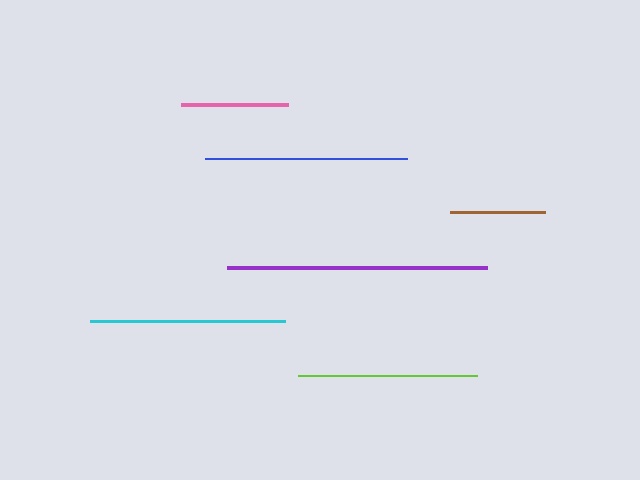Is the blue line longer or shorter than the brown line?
The blue line is longer than the brown line.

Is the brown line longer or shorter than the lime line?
The lime line is longer than the brown line.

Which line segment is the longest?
The purple line is the longest at approximately 261 pixels.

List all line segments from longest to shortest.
From longest to shortest: purple, blue, cyan, lime, pink, brown.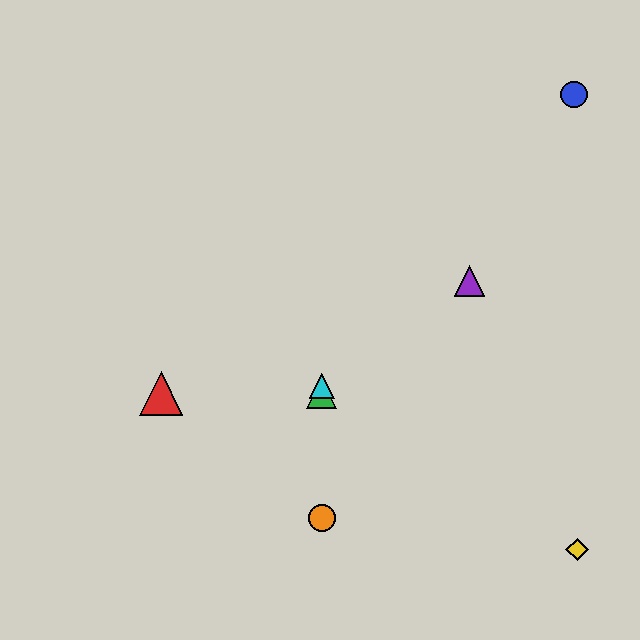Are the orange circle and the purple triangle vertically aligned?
No, the orange circle is at x≈322 and the purple triangle is at x≈470.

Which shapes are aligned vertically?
The green triangle, the orange circle, the cyan triangle are aligned vertically.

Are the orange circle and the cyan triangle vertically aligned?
Yes, both are at x≈322.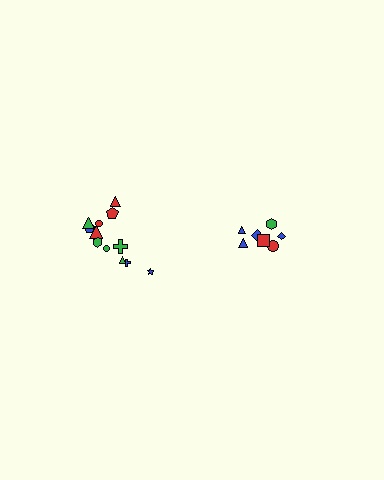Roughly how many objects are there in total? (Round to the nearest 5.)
Roughly 20 objects in total.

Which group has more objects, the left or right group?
The left group.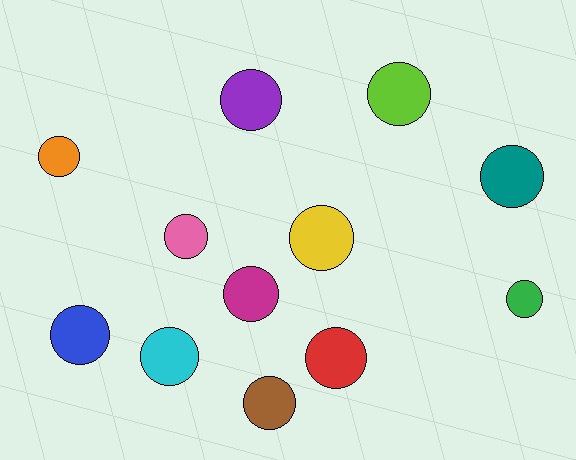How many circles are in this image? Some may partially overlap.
There are 12 circles.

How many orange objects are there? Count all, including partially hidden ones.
There is 1 orange object.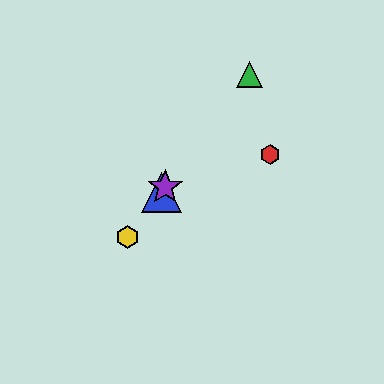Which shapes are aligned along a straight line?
The blue triangle, the green triangle, the yellow hexagon, the purple star are aligned along a straight line.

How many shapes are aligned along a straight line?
4 shapes (the blue triangle, the green triangle, the yellow hexagon, the purple star) are aligned along a straight line.